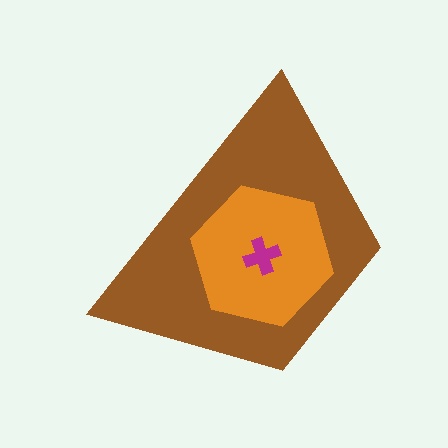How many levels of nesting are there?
3.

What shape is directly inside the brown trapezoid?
The orange hexagon.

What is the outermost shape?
The brown trapezoid.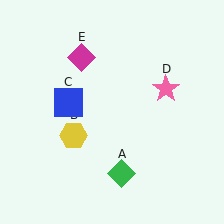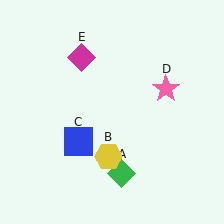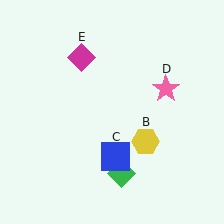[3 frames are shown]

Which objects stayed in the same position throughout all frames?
Green diamond (object A) and pink star (object D) and magenta diamond (object E) remained stationary.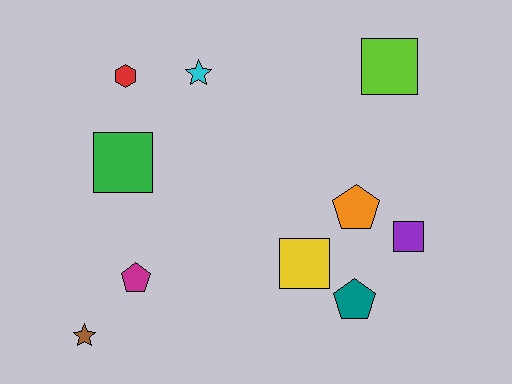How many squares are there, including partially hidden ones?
There are 4 squares.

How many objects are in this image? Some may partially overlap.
There are 10 objects.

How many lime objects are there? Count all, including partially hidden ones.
There is 1 lime object.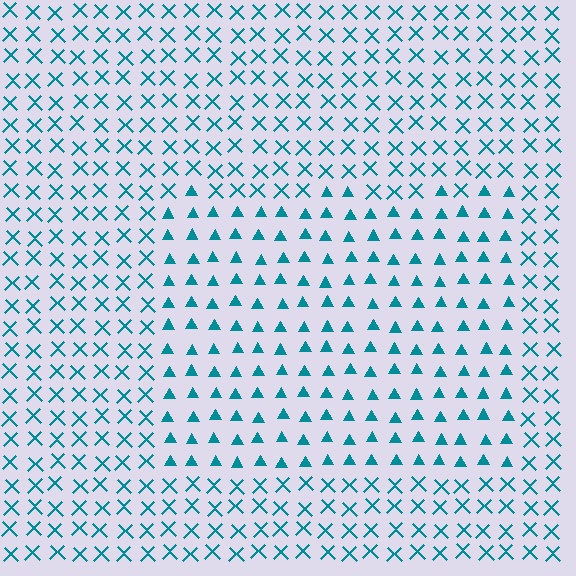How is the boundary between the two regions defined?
The boundary is defined by a change in element shape: triangles inside vs. X marks outside. All elements share the same color and spacing.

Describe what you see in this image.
The image is filled with small teal elements arranged in a uniform grid. A rectangle-shaped region contains triangles, while the surrounding area contains X marks. The boundary is defined purely by the change in element shape.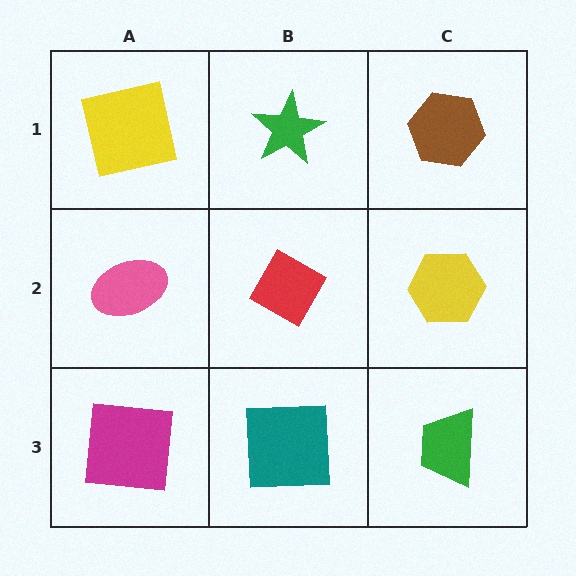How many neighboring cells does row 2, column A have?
3.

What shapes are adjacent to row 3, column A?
A pink ellipse (row 2, column A), a teal square (row 3, column B).